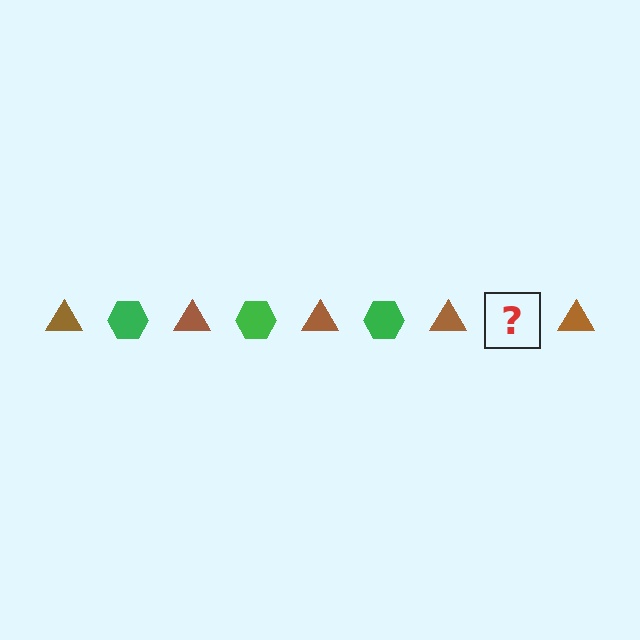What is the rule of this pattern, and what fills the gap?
The rule is that the pattern alternates between brown triangle and green hexagon. The gap should be filled with a green hexagon.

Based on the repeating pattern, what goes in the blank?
The blank should be a green hexagon.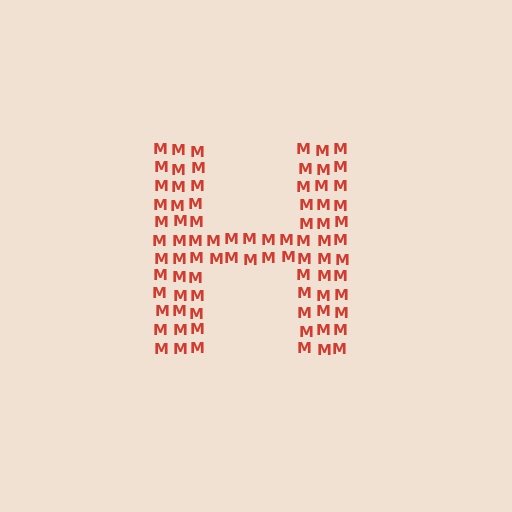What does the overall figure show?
The overall figure shows the letter H.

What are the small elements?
The small elements are letter M's.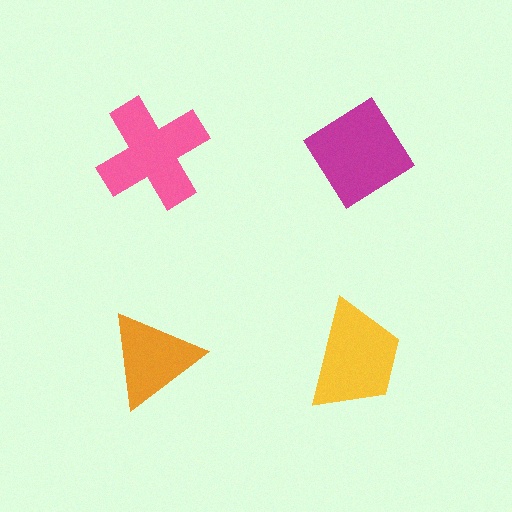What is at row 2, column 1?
An orange triangle.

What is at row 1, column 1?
A pink cross.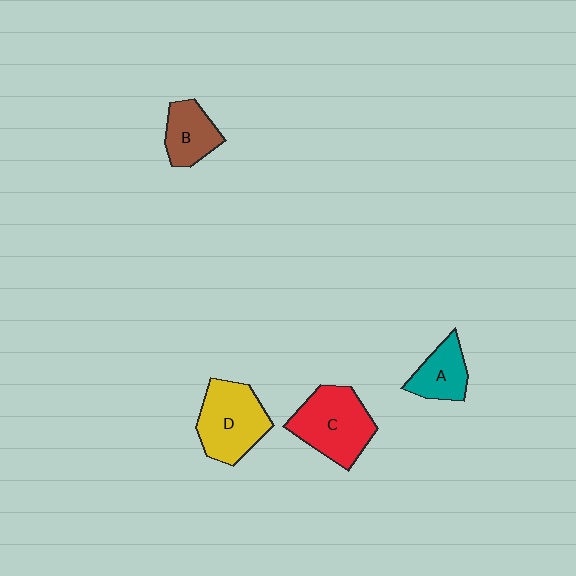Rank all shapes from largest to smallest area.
From largest to smallest: C (red), D (yellow), B (brown), A (teal).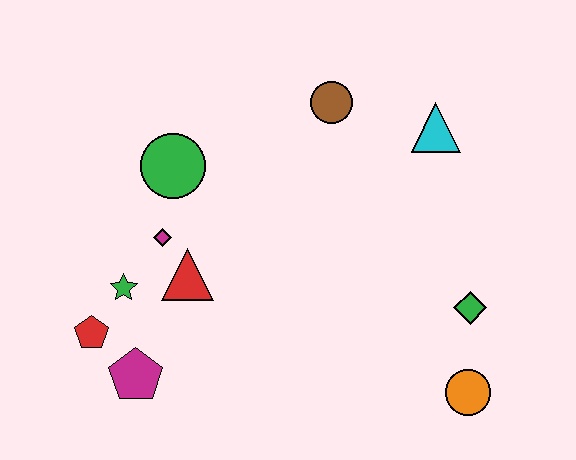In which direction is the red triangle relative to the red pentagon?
The red triangle is to the right of the red pentagon.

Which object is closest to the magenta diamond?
The red triangle is closest to the magenta diamond.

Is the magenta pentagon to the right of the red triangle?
No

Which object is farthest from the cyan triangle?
The red pentagon is farthest from the cyan triangle.